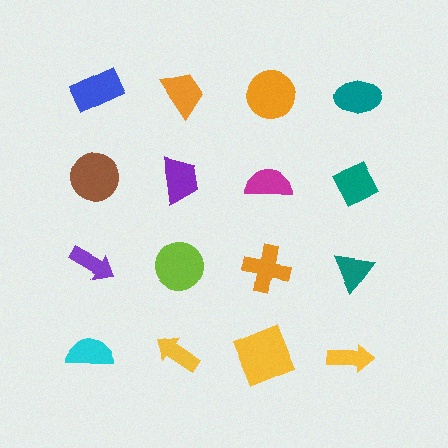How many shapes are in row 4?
4 shapes.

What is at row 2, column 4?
A teal diamond.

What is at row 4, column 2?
A yellow arrow.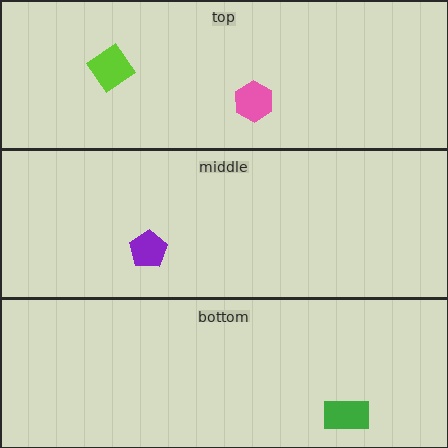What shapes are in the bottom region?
The green rectangle.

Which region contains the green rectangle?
The bottom region.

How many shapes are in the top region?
2.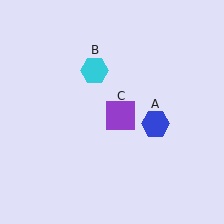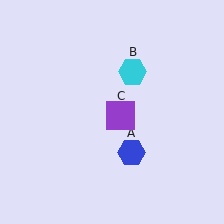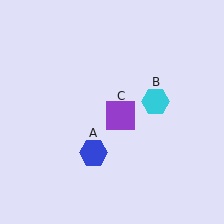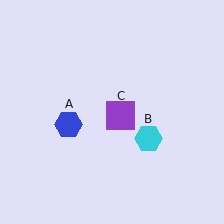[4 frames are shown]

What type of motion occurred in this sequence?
The blue hexagon (object A), cyan hexagon (object B) rotated clockwise around the center of the scene.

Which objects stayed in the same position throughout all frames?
Purple square (object C) remained stationary.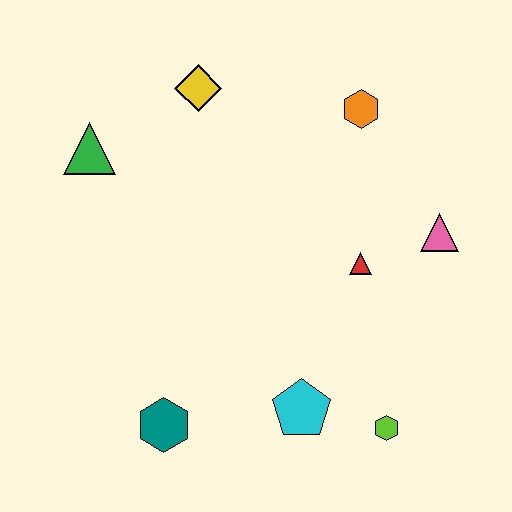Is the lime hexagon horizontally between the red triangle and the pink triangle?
Yes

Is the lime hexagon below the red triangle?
Yes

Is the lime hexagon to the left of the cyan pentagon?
No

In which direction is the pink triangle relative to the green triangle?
The pink triangle is to the right of the green triangle.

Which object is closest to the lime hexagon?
The cyan pentagon is closest to the lime hexagon.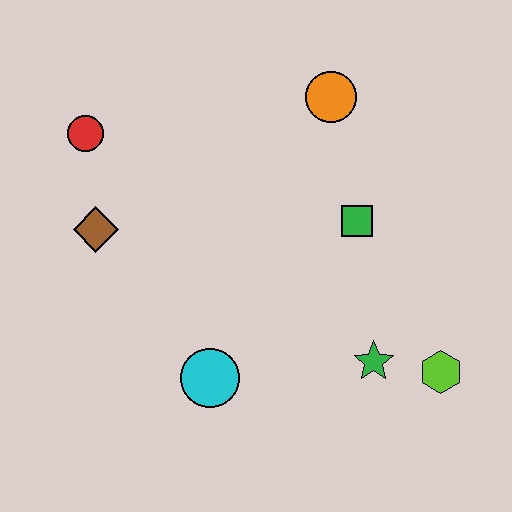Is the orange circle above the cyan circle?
Yes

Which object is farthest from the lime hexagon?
The red circle is farthest from the lime hexagon.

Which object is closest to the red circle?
The brown diamond is closest to the red circle.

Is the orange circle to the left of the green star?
Yes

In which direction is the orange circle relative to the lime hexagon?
The orange circle is above the lime hexagon.